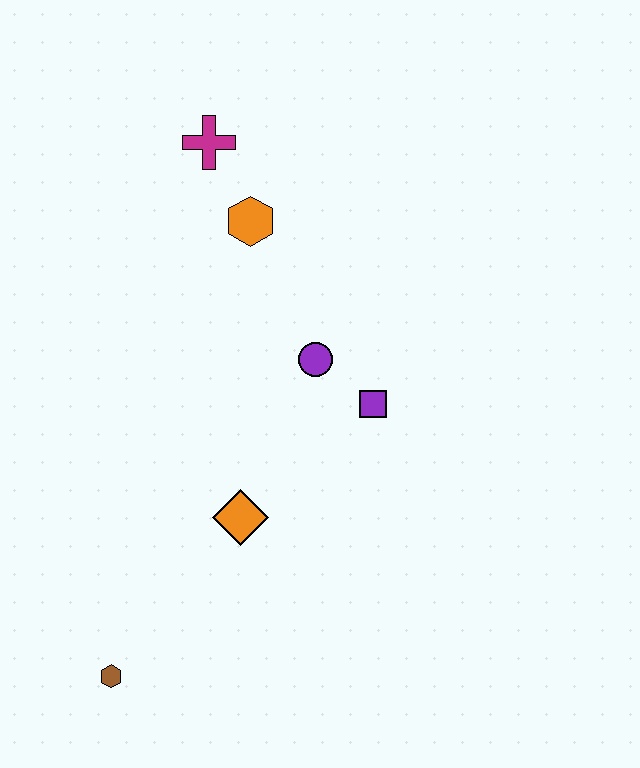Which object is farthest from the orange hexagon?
The brown hexagon is farthest from the orange hexagon.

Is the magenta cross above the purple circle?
Yes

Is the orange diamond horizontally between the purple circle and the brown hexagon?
Yes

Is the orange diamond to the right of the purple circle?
No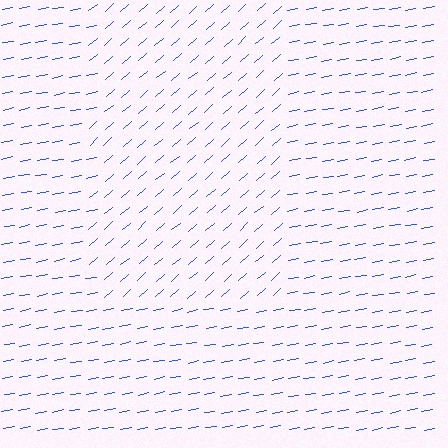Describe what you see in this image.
The image is filled with small blue line segments. A rectangle region in the image has lines oriented differently from the surrounding lines, creating a visible texture boundary.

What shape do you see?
I see a rectangle.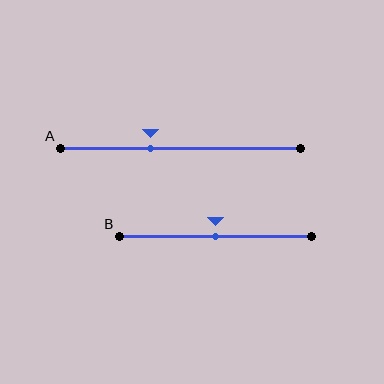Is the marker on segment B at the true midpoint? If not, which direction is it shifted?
Yes, the marker on segment B is at the true midpoint.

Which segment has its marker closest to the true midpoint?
Segment B has its marker closest to the true midpoint.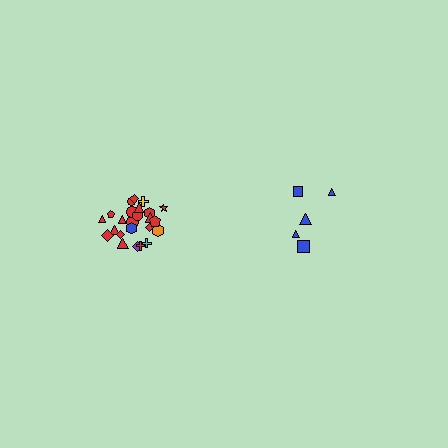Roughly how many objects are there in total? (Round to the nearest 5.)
Roughly 30 objects in total.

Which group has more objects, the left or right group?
The left group.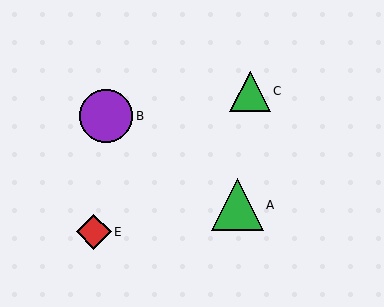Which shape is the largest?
The purple circle (labeled B) is the largest.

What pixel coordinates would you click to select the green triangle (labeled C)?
Click at (250, 91) to select the green triangle C.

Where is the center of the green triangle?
The center of the green triangle is at (237, 205).